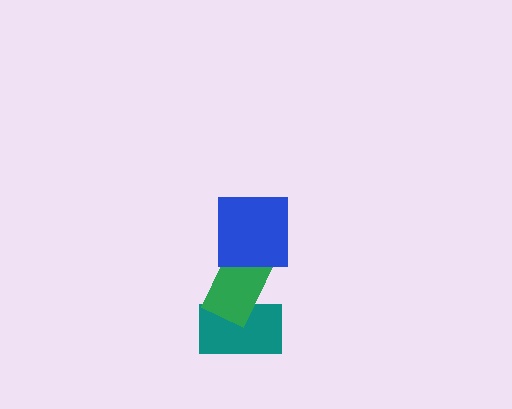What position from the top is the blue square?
The blue square is 1st from the top.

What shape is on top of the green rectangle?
The blue square is on top of the green rectangle.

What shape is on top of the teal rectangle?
The green rectangle is on top of the teal rectangle.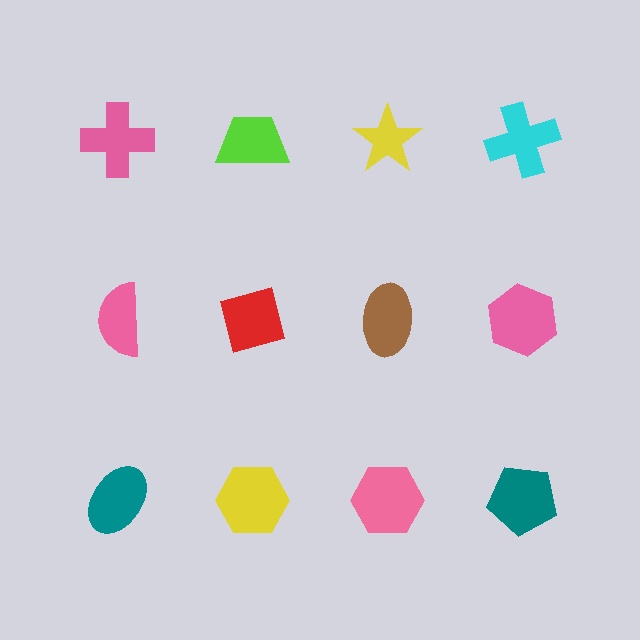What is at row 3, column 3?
A pink hexagon.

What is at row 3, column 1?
A teal ellipse.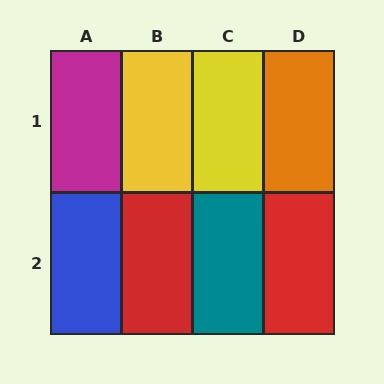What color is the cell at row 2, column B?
Red.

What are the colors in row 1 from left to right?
Magenta, yellow, yellow, orange.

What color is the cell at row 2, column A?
Blue.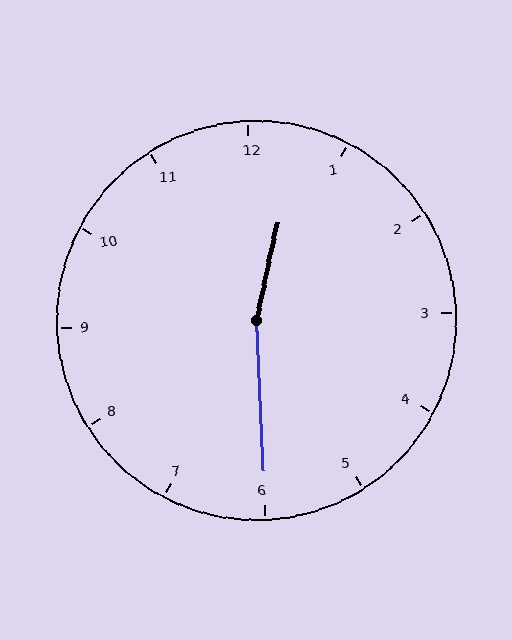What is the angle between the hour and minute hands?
Approximately 165 degrees.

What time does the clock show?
12:30.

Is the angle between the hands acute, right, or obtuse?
It is obtuse.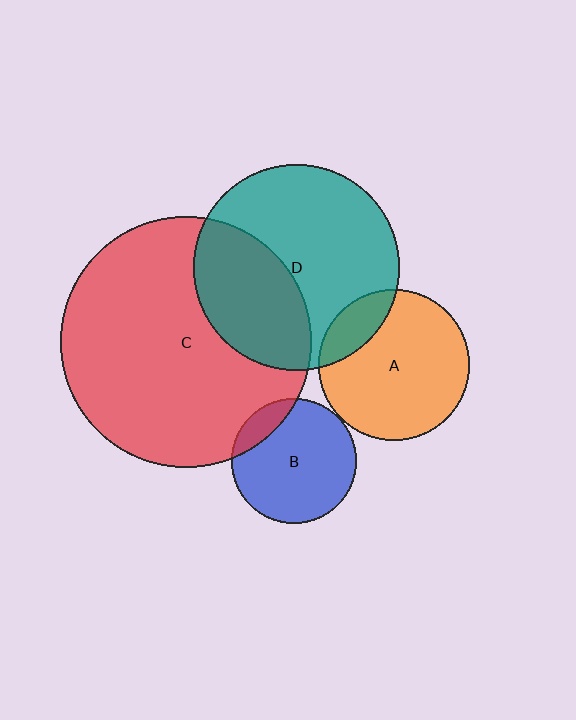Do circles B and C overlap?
Yes.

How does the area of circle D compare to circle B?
Approximately 2.7 times.